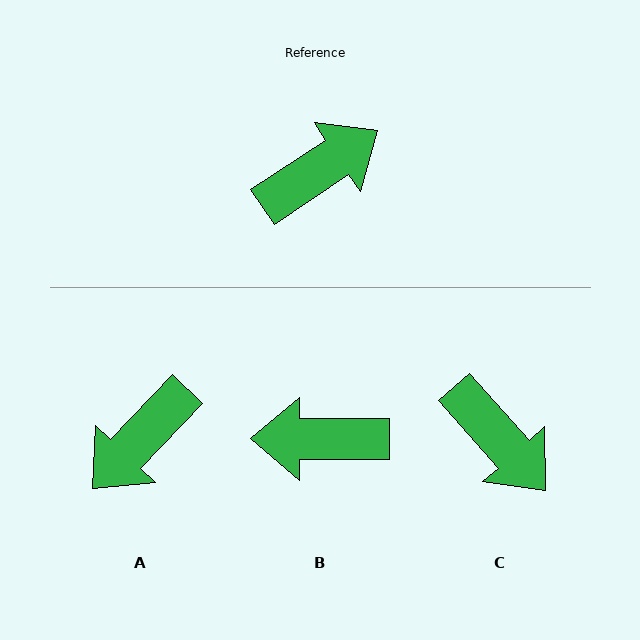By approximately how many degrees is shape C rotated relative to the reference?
Approximately 82 degrees clockwise.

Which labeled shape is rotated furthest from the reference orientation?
A, about 167 degrees away.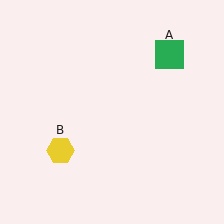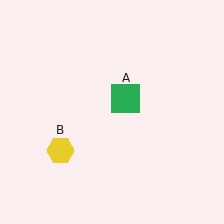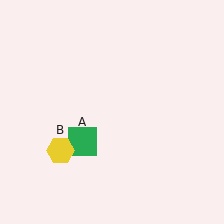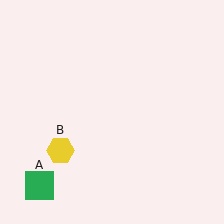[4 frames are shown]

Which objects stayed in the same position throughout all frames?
Yellow hexagon (object B) remained stationary.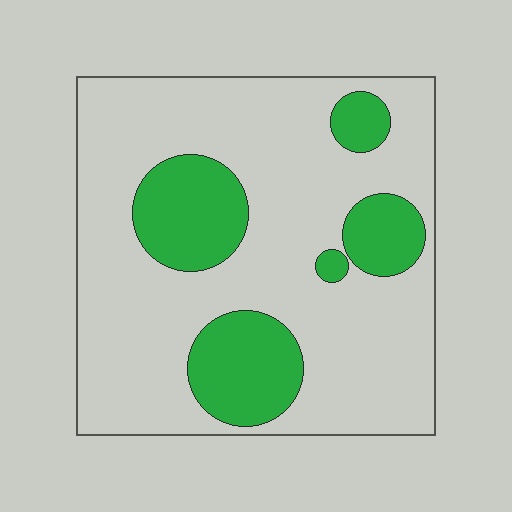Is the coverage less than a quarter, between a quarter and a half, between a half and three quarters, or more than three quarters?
Less than a quarter.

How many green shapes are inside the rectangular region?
5.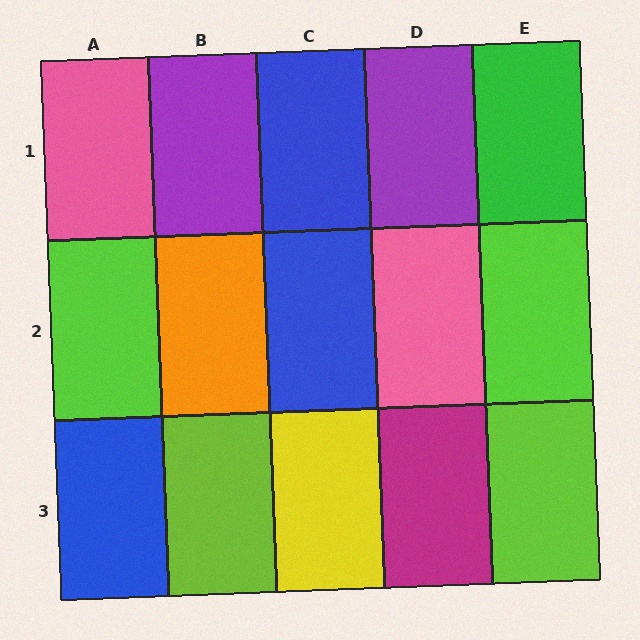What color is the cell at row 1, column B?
Purple.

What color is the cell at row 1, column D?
Purple.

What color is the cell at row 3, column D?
Magenta.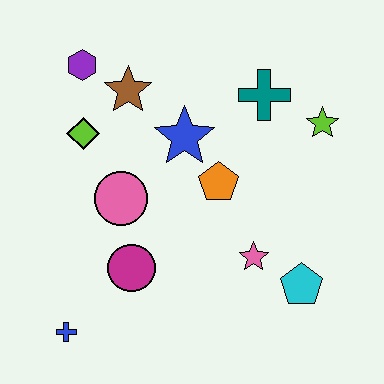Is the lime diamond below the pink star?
No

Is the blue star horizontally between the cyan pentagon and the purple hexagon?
Yes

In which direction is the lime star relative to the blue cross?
The lime star is to the right of the blue cross.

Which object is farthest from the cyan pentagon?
The purple hexagon is farthest from the cyan pentagon.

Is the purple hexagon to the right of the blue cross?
Yes